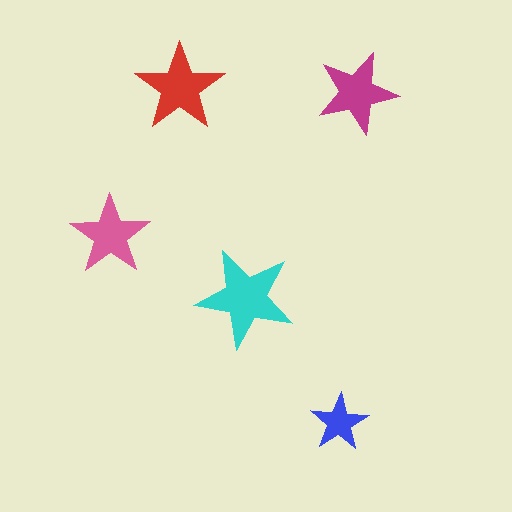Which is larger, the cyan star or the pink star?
The cyan one.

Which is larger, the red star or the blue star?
The red one.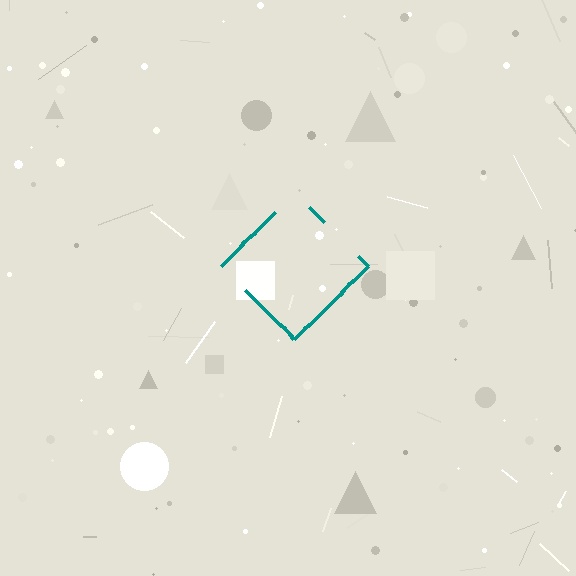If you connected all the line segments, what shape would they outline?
They would outline a diamond.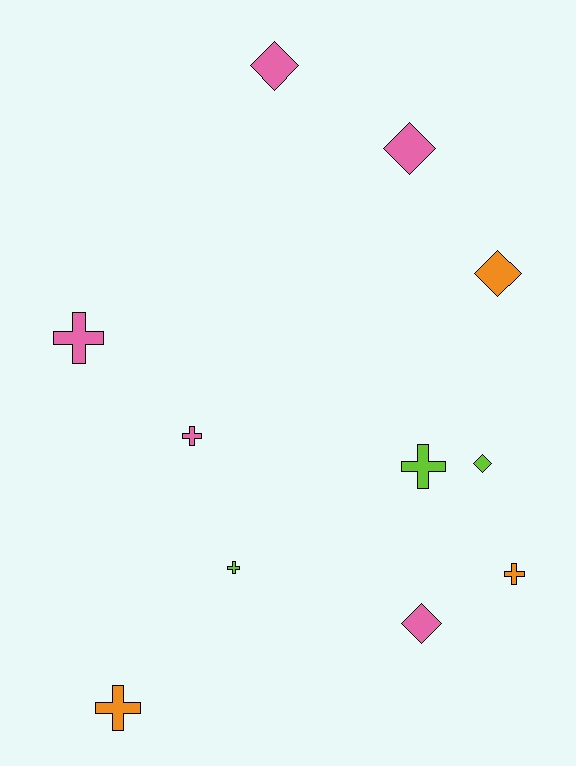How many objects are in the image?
There are 11 objects.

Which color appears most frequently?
Pink, with 5 objects.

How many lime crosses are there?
There are 2 lime crosses.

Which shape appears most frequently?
Cross, with 6 objects.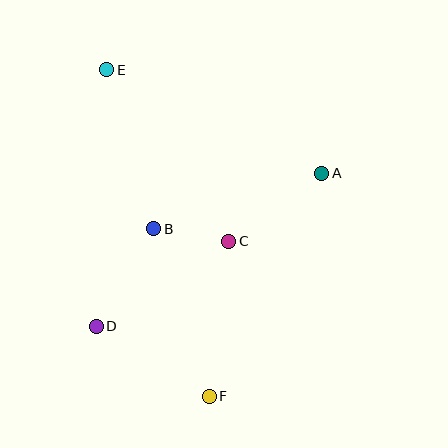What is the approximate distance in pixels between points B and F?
The distance between B and F is approximately 176 pixels.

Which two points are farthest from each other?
Points E and F are farthest from each other.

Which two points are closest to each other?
Points B and C are closest to each other.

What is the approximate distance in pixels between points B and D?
The distance between B and D is approximately 113 pixels.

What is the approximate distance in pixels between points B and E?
The distance between B and E is approximately 166 pixels.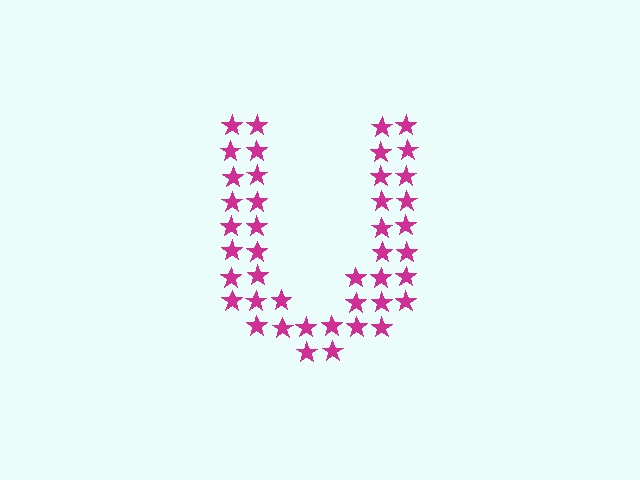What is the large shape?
The large shape is the letter U.